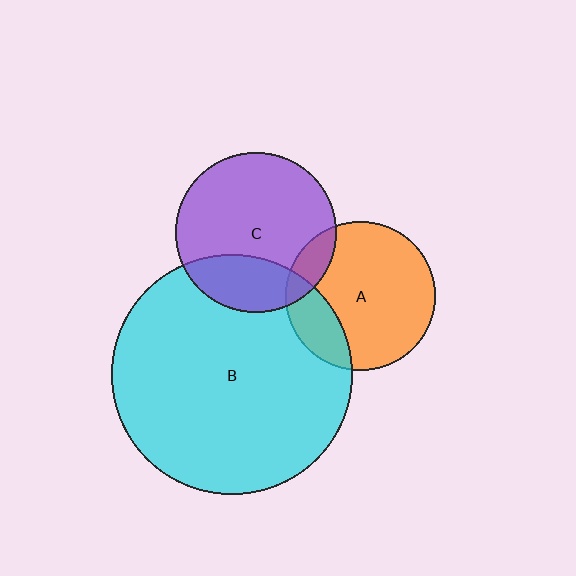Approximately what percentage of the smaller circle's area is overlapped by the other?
Approximately 10%.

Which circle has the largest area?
Circle B (cyan).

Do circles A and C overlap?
Yes.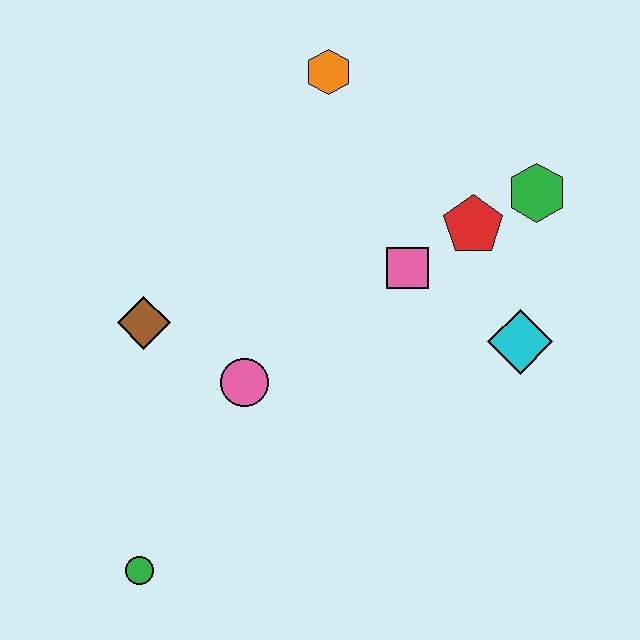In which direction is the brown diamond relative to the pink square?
The brown diamond is to the left of the pink square.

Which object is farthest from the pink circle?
The green hexagon is farthest from the pink circle.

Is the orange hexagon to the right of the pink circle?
Yes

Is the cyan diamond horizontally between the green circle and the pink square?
No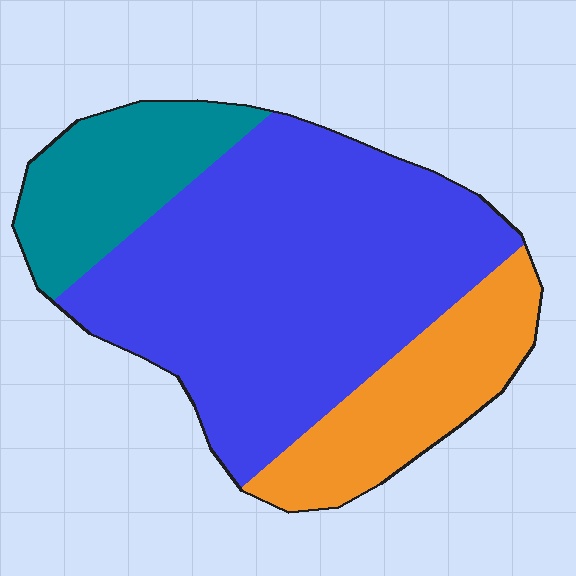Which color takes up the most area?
Blue, at roughly 60%.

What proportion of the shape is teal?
Teal covers about 20% of the shape.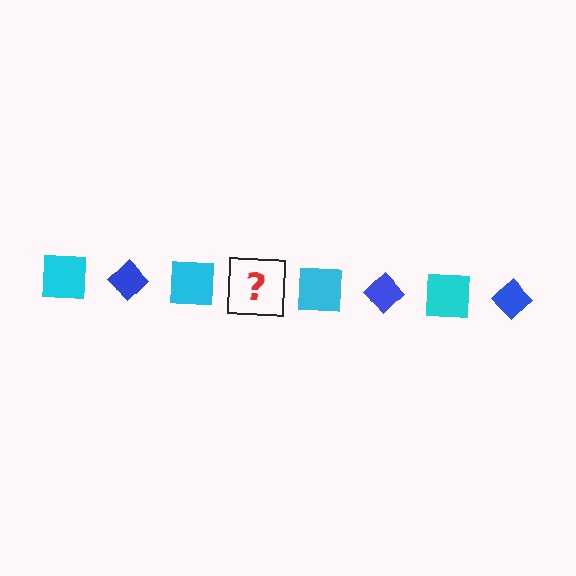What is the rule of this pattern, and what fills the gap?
The rule is that the pattern alternates between cyan square and blue diamond. The gap should be filled with a blue diamond.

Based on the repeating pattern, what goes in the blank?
The blank should be a blue diamond.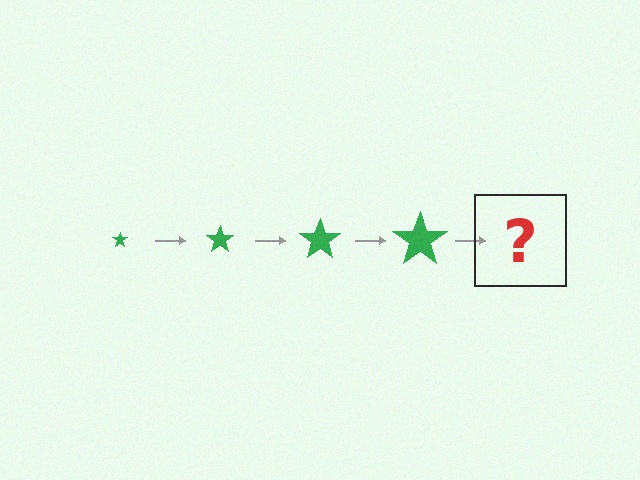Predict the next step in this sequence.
The next step is a green star, larger than the previous one.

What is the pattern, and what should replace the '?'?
The pattern is that the star gets progressively larger each step. The '?' should be a green star, larger than the previous one.